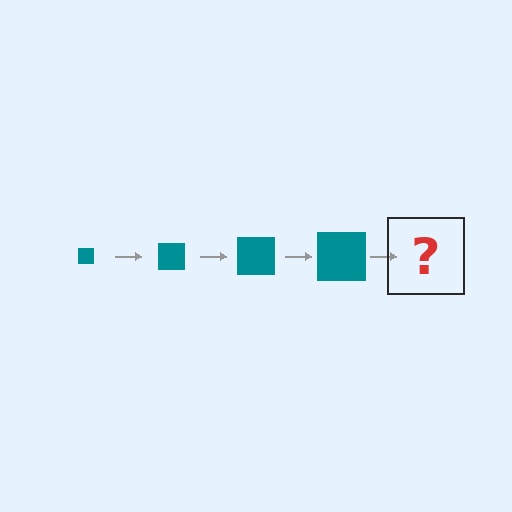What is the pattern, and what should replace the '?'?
The pattern is that the square gets progressively larger each step. The '?' should be a teal square, larger than the previous one.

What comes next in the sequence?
The next element should be a teal square, larger than the previous one.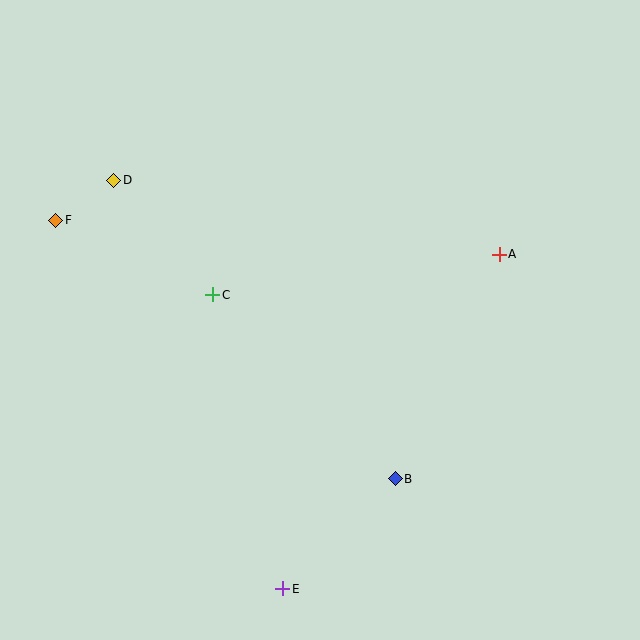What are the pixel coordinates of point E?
Point E is at (283, 589).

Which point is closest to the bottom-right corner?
Point B is closest to the bottom-right corner.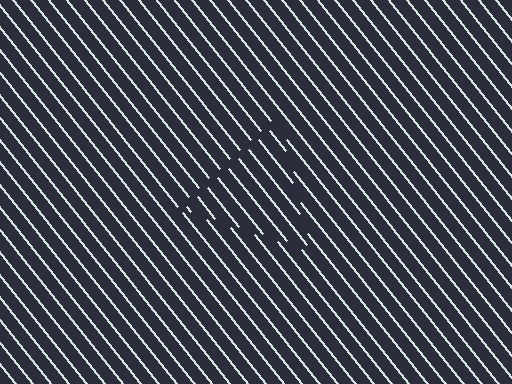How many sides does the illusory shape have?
3 sides — the line-ends trace a triangle.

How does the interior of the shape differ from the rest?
The interior of the shape contains the same grating, shifted by half a period — the contour is defined by the phase discontinuity where line-ends from the inner and outer gratings abut.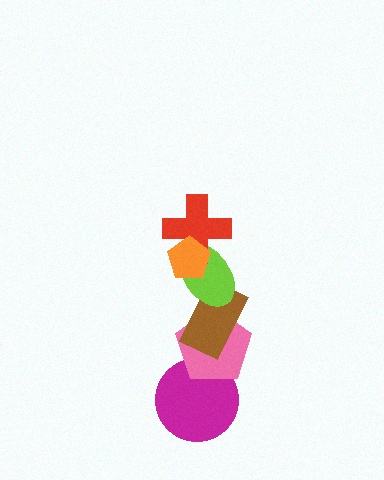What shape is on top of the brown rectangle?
The lime ellipse is on top of the brown rectangle.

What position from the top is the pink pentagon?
The pink pentagon is 5th from the top.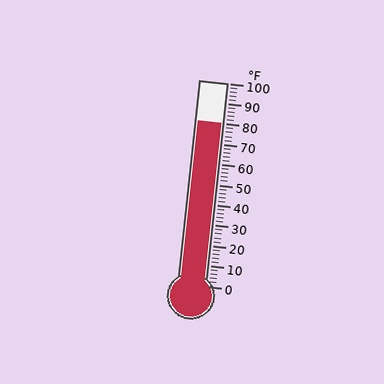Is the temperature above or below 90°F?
The temperature is below 90°F.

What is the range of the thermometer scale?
The thermometer scale ranges from 0°F to 100°F.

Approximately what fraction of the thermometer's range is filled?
The thermometer is filled to approximately 80% of its range.